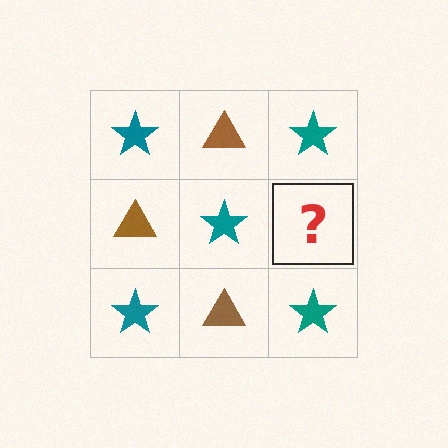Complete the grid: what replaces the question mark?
The question mark should be replaced with a brown triangle.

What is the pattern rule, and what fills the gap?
The rule is that it alternates teal star and brown triangle in a checkerboard pattern. The gap should be filled with a brown triangle.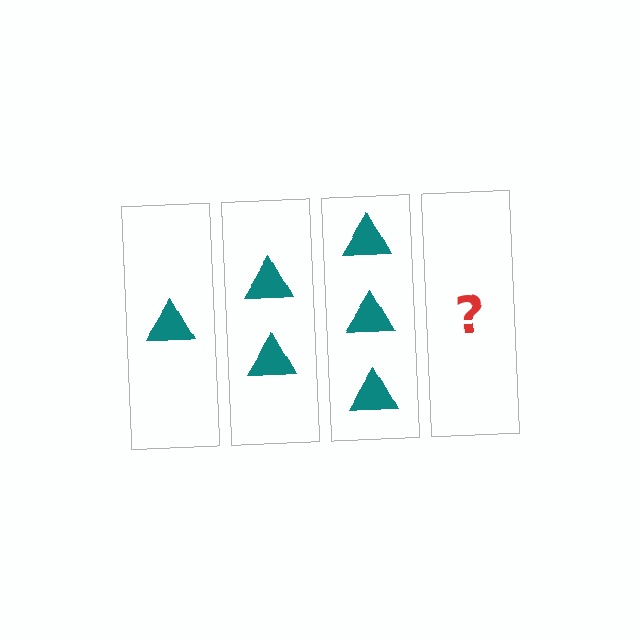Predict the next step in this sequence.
The next step is 4 triangles.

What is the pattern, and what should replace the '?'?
The pattern is that each step adds one more triangle. The '?' should be 4 triangles.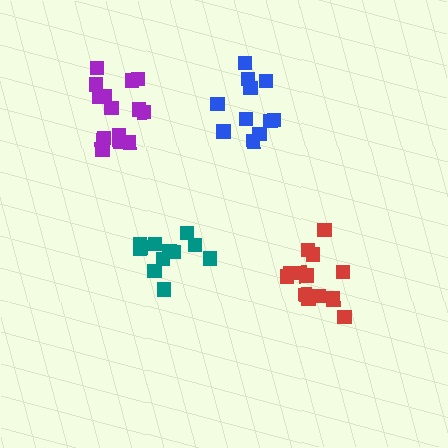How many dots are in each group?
Group 1: 11 dots, Group 2: 15 dots, Group 3: 14 dots, Group 4: 11 dots (51 total).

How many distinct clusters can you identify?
There are 4 distinct clusters.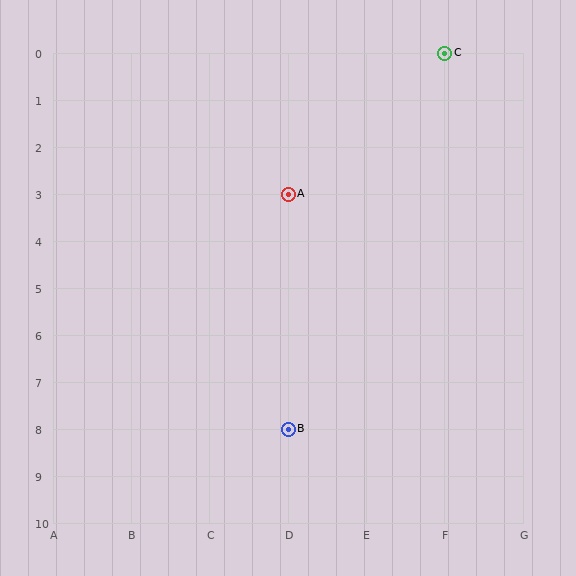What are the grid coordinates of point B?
Point B is at grid coordinates (D, 8).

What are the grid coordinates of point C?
Point C is at grid coordinates (F, 0).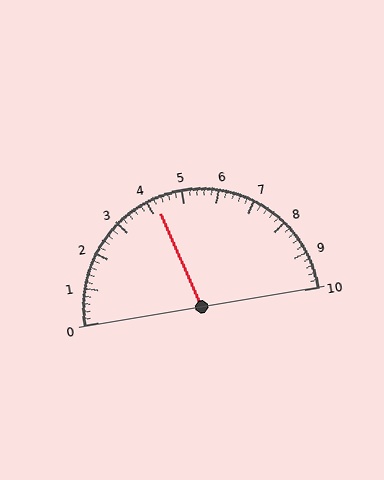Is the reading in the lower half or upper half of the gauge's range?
The reading is in the lower half of the range (0 to 10).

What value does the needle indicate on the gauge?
The needle indicates approximately 4.2.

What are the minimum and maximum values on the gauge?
The gauge ranges from 0 to 10.